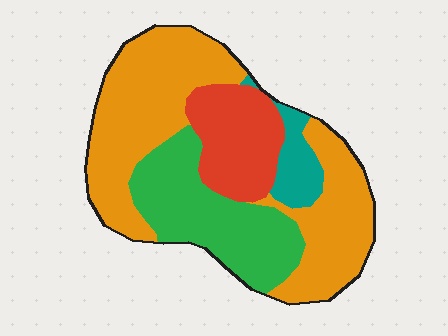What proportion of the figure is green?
Green covers around 25% of the figure.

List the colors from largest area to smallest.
From largest to smallest: orange, green, red, teal.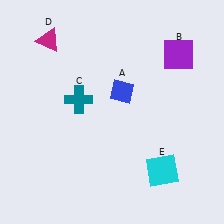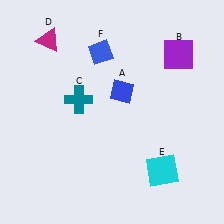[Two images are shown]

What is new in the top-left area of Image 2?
A blue diamond (F) was added in the top-left area of Image 2.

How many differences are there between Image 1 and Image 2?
There is 1 difference between the two images.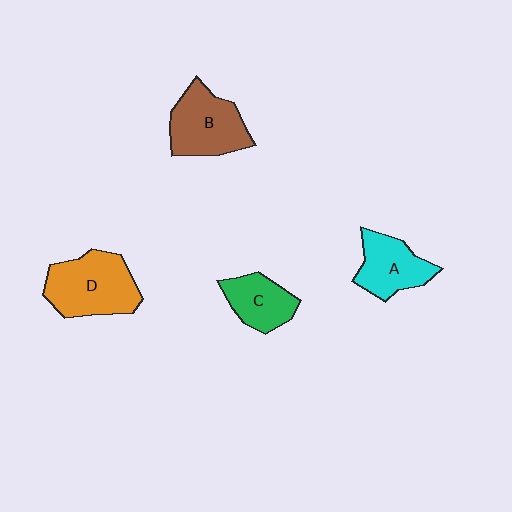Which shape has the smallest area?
Shape C (green).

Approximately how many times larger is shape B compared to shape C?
Approximately 1.4 times.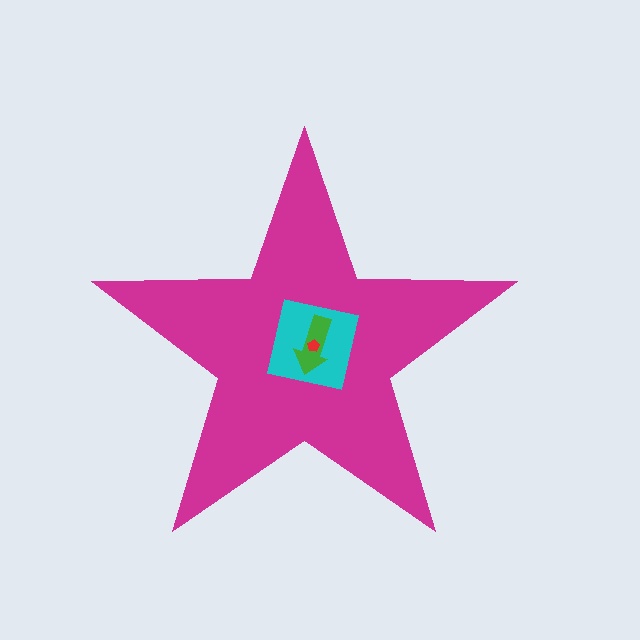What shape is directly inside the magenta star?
The cyan square.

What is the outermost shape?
The magenta star.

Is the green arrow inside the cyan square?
Yes.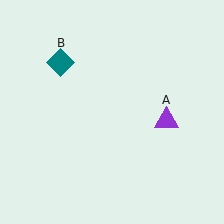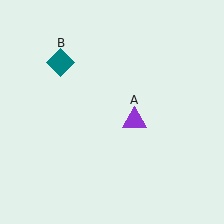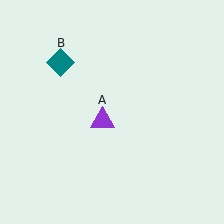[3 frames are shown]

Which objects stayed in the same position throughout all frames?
Teal diamond (object B) remained stationary.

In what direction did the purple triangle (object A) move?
The purple triangle (object A) moved left.